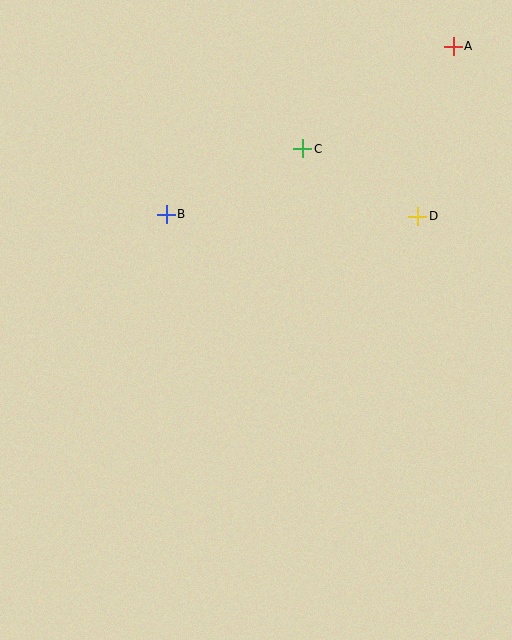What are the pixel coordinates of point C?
Point C is at (303, 149).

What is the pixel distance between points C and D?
The distance between C and D is 133 pixels.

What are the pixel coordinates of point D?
Point D is at (418, 216).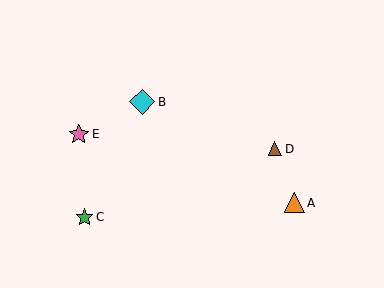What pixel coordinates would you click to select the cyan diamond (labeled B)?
Click at (142, 102) to select the cyan diamond B.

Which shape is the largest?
The cyan diamond (labeled B) is the largest.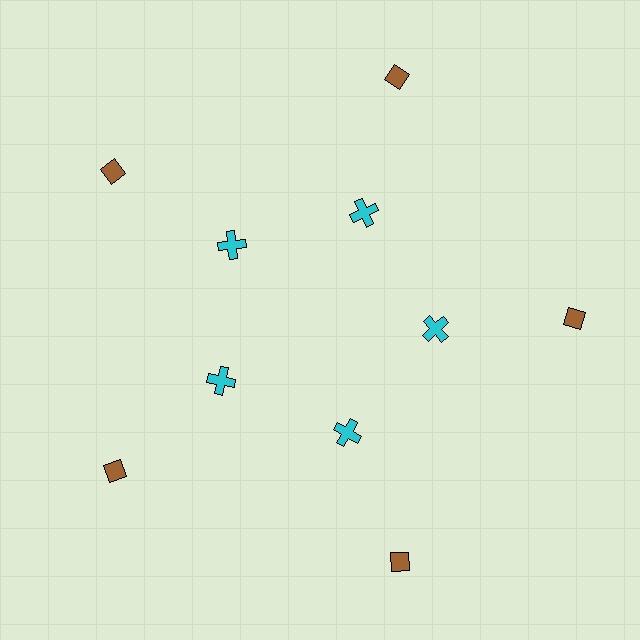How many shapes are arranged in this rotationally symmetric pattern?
There are 10 shapes, arranged in 5 groups of 2.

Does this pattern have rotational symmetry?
Yes, this pattern has 5-fold rotational symmetry. It looks the same after rotating 72 degrees around the center.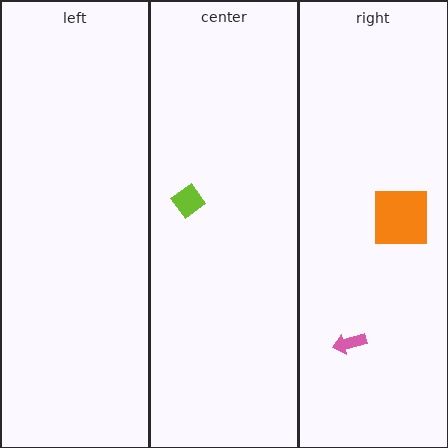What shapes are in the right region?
The pink arrow, the orange square.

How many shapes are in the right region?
2.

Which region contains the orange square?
The right region.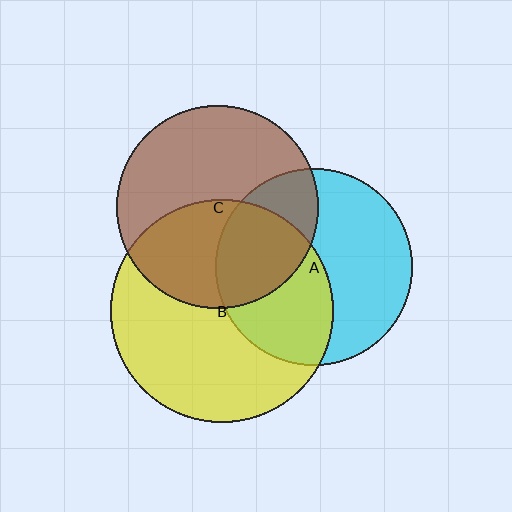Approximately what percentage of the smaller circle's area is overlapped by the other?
Approximately 45%.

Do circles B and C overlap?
Yes.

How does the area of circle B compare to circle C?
Approximately 1.2 times.